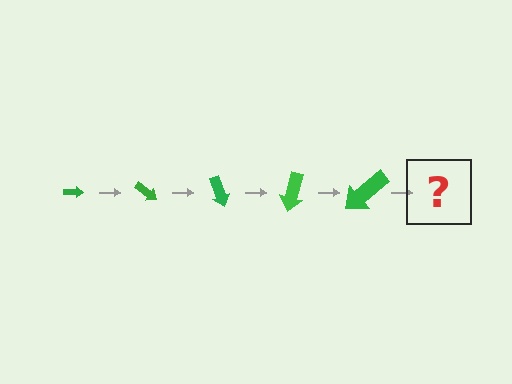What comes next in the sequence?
The next element should be an arrow, larger than the previous one and rotated 175 degrees from the start.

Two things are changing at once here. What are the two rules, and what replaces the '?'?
The two rules are that the arrow grows larger each step and it rotates 35 degrees each step. The '?' should be an arrow, larger than the previous one and rotated 175 degrees from the start.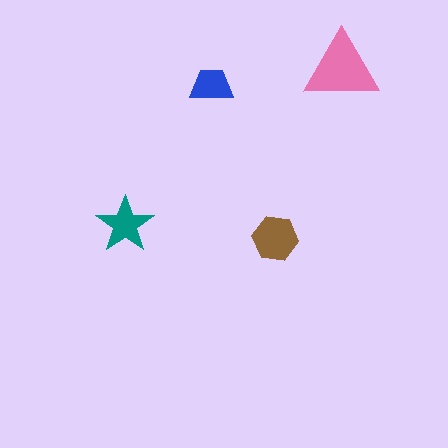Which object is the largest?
The pink triangle.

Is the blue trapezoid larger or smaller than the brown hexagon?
Smaller.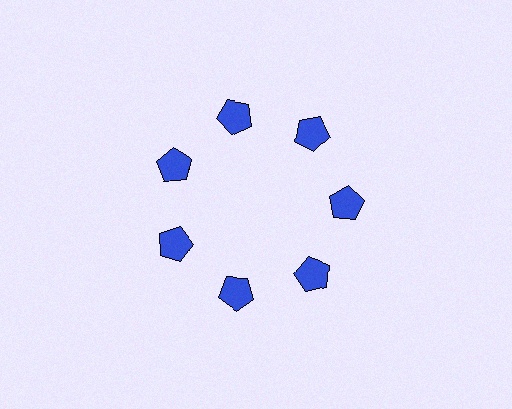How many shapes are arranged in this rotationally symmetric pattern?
There are 7 shapes, arranged in 7 groups of 1.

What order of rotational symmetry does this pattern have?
This pattern has 7-fold rotational symmetry.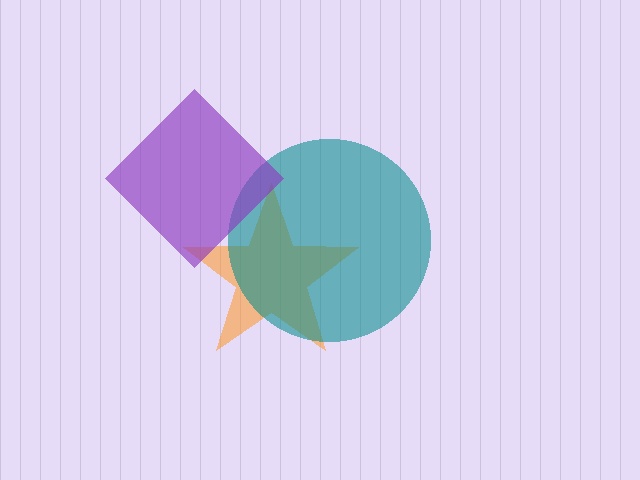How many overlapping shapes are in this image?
There are 3 overlapping shapes in the image.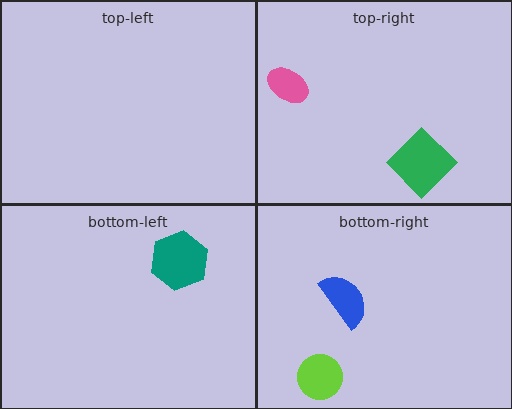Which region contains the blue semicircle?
The bottom-right region.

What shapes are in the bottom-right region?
The blue semicircle, the lime circle.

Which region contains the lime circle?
The bottom-right region.